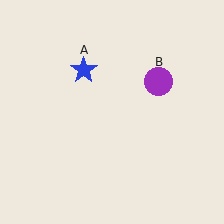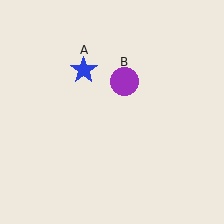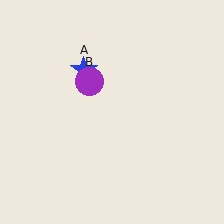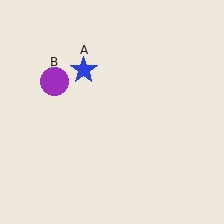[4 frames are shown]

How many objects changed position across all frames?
1 object changed position: purple circle (object B).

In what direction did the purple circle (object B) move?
The purple circle (object B) moved left.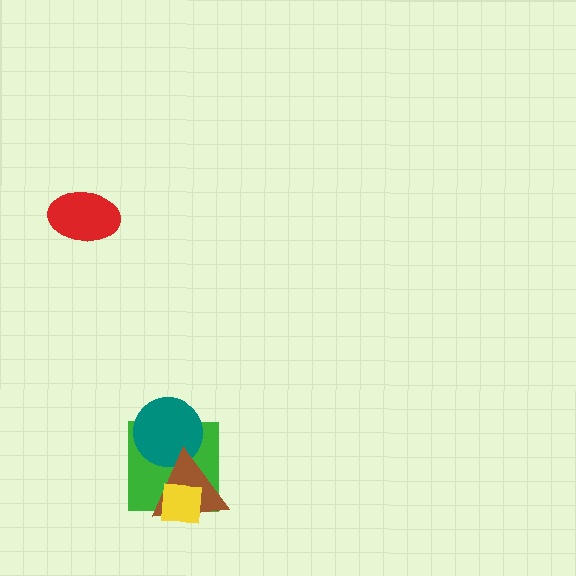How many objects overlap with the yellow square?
2 objects overlap with the yellow square.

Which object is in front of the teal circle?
The brown triangle is in front of the teal circle.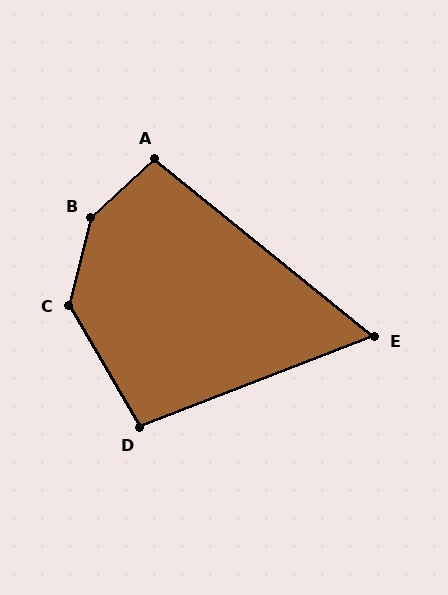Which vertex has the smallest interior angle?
E, at approximately 60 degrees.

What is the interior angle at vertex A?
Approximately 98 degrees (obtuse).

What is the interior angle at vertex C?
Approximately 136 degrees (obtuse).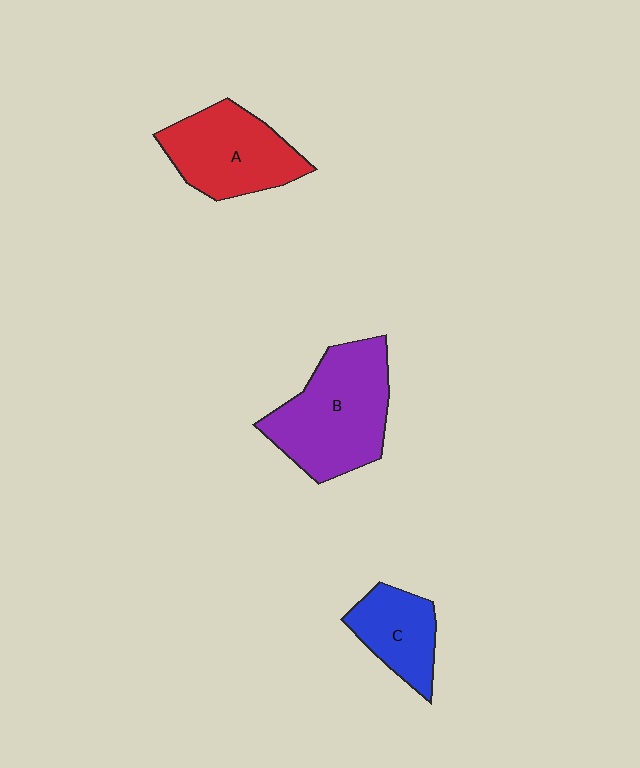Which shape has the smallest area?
Shape C (blue).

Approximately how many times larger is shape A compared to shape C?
Approximately 1.5 times.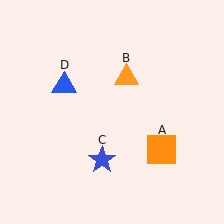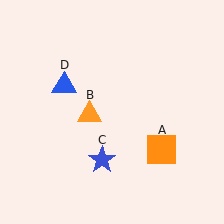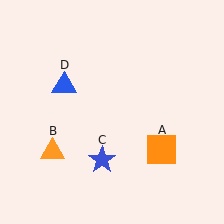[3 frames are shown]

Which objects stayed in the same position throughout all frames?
Orange square (object A) and blue star (object C) and blue triangle (object D) remained stationary.